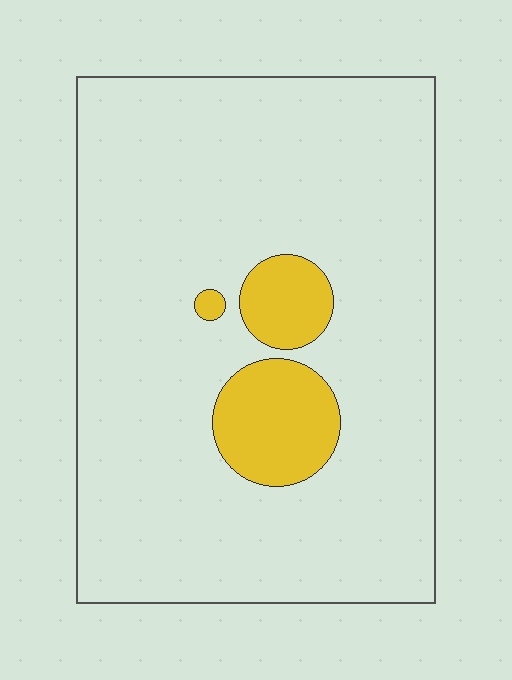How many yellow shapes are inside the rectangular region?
3.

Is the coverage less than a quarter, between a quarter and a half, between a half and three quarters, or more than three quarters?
Less than a quarter.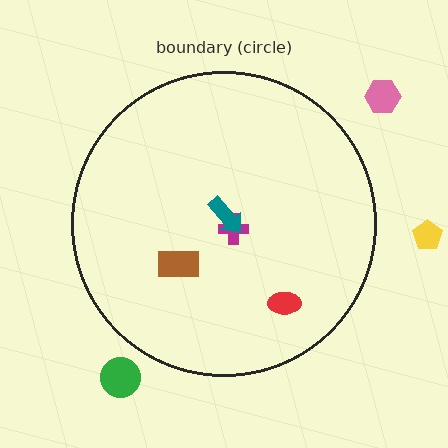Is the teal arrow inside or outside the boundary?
Inside.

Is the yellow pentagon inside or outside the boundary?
Outside.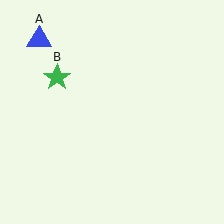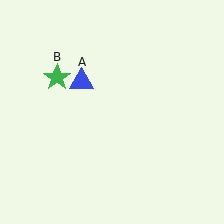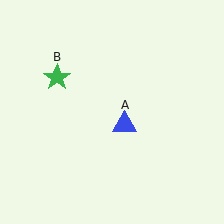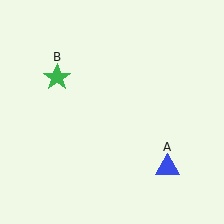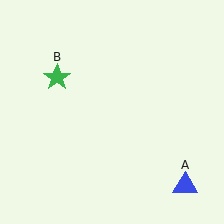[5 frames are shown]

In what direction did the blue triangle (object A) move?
The blue triangle (object A) moved down and to the right.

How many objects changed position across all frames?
1 object changed position: blue triangle (object A).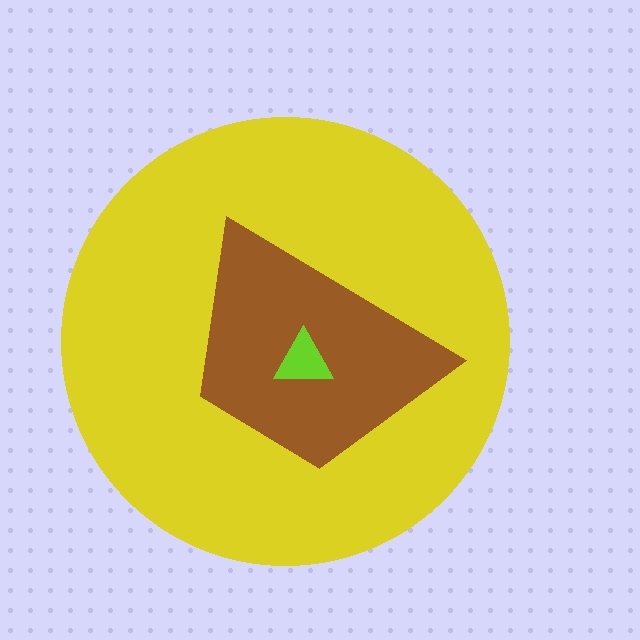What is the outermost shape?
The yellow circle.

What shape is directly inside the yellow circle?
The brown trapezoid.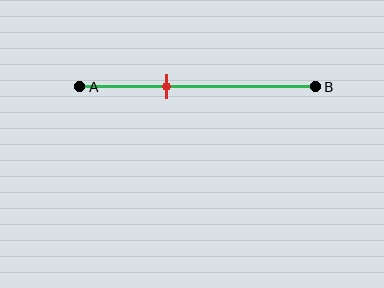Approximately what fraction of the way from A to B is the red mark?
The red mark is approximately 35% of the way from A to B.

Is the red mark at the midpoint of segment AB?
No, the mark is at about 35% from A, not at the 50% midpoint.